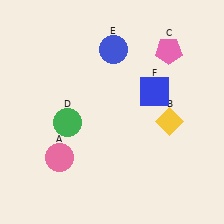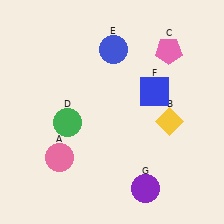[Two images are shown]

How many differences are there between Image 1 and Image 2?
There is 1 difference between the two images.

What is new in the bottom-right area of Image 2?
A purple circle (G) was added in the bottom-right area of Image 2.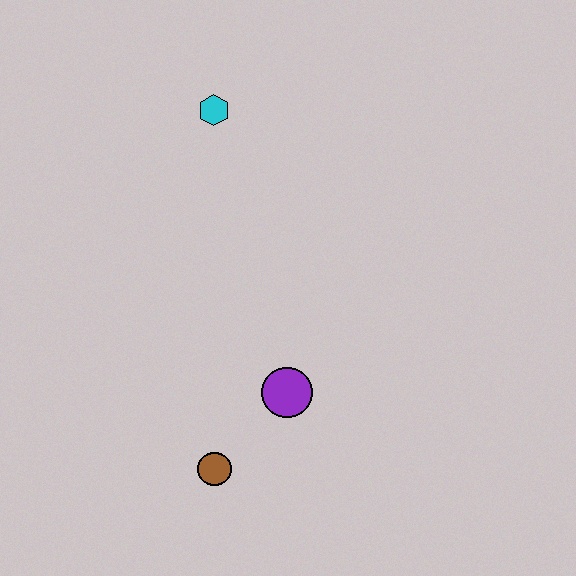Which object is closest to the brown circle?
The purple circle is closest to the brown circle.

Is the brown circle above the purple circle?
No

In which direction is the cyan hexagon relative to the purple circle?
The cyan hexagon is above the purple circle.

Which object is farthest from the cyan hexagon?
The brown circle is farthest from the cyan hexagon.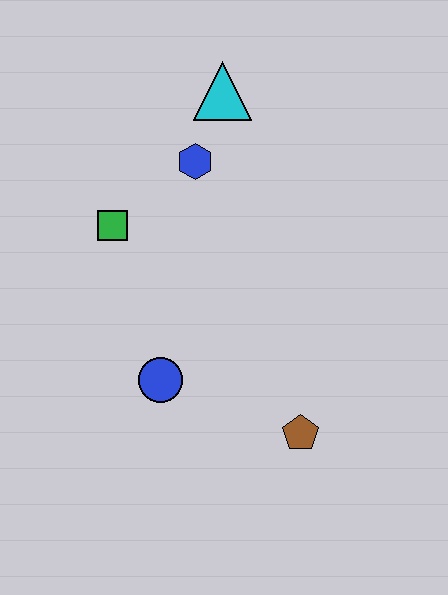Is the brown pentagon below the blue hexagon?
Yes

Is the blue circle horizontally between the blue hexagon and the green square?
Yes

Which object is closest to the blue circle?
The brown pentagon is closest to the blue circle.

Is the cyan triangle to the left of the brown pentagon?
Yes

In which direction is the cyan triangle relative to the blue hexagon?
The cyan triangle is above the blue hexagon.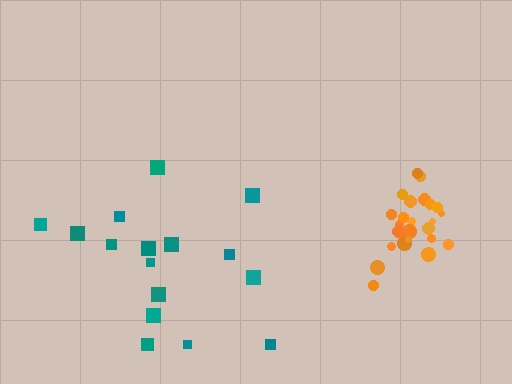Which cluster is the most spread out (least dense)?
Teal.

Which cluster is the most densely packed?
Orange.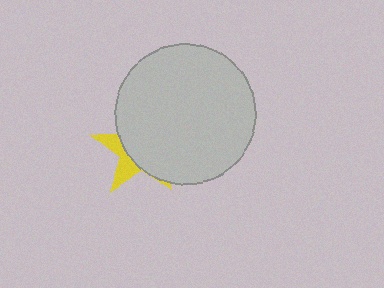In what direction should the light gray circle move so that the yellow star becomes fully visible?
The light gray circle should move right. That is the shortest direction to clear the overlap and leave the yellow star fully visible.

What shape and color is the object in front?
The object in front is a light gray circle.